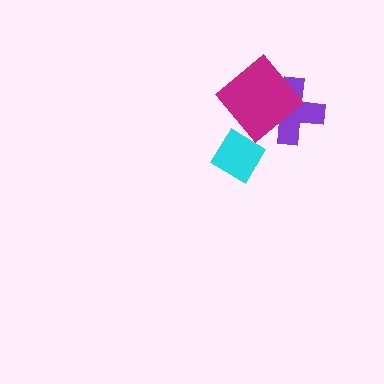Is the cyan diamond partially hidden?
No, no other shape covers it.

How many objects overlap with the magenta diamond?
1 object overlaps with the magenta diamond.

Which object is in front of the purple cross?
The magenta diamond is in front of the purple cross.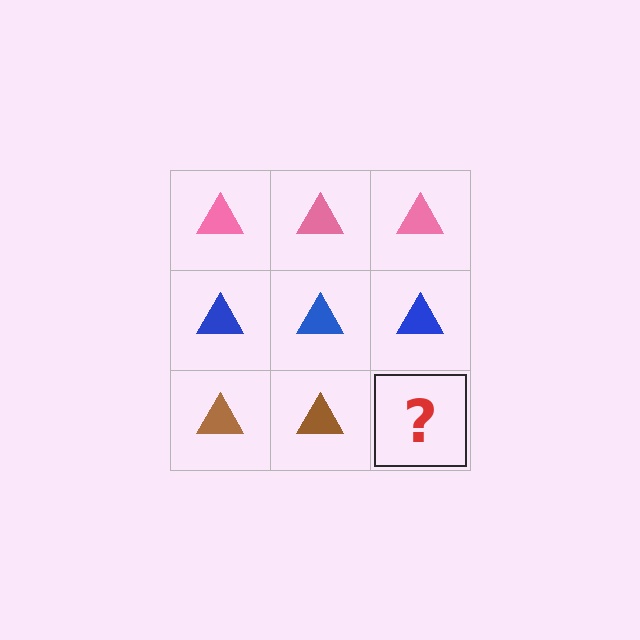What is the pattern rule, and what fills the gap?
The rule is that each row has a consistent color. The gap should be filled with a brown triangle.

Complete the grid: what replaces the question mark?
The question mark should be replaced with a brown triangle.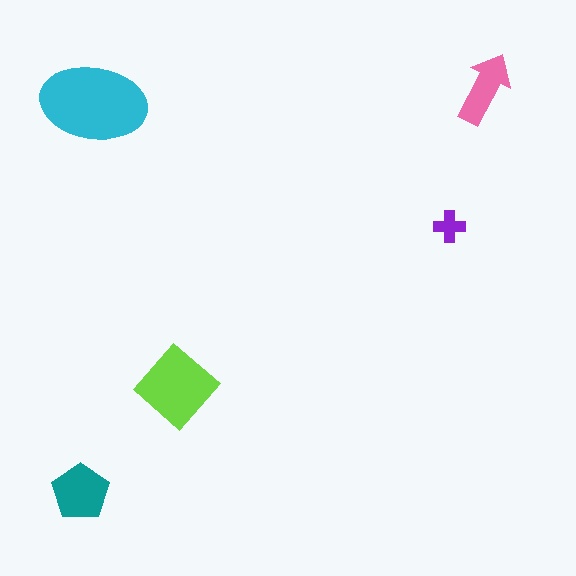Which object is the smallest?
The purple cross.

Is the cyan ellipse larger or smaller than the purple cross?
Larger.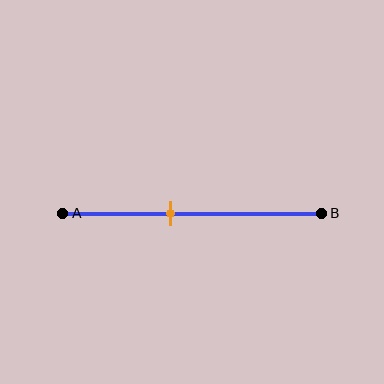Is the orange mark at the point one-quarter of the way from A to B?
No, the mark is at about 40% from A, not at the 25% one-quarter point.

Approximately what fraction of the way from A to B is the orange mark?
The orange mark is approximately 40% of the way from A to B.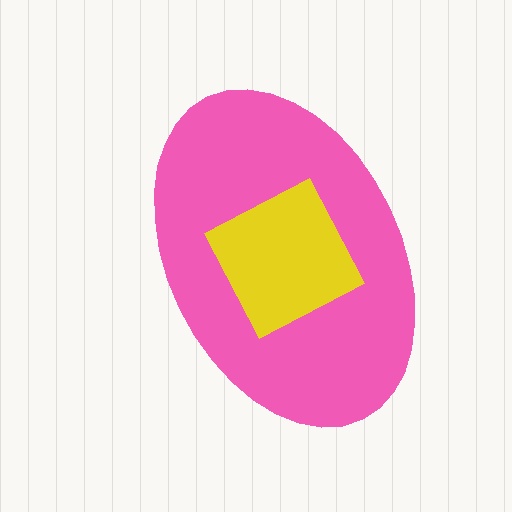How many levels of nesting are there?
2.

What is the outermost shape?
The pink ellipse.